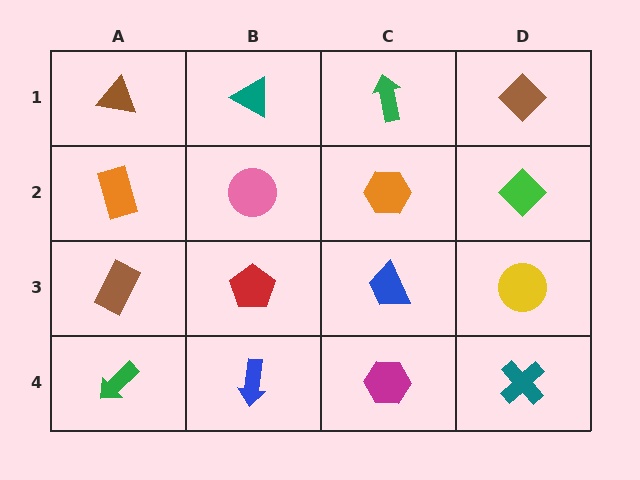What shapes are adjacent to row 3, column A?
An orange rectangle (row 2, column A), a green arrow (row 4, column A), a red pentagon (row 3, column B).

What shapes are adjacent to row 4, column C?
A blue trapezoid (row 3, column C), a blue arrow (row 4, column B), a teal cross (row 4, column D).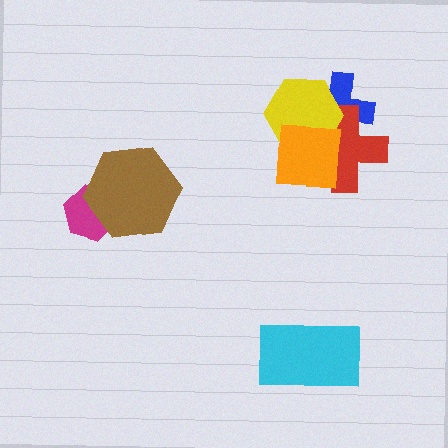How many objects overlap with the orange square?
3 objects overlap with the orange square.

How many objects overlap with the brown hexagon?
1 object overlaps with the brown hexagon.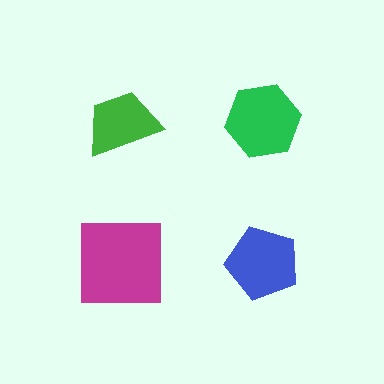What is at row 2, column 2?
A blue pentagon.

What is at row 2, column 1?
A magenta square.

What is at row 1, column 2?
A green hexagon.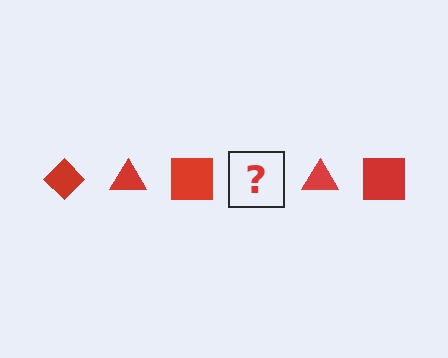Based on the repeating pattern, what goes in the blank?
The blank should be a red diamond.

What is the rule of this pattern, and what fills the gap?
The rule is that the pattern cycles through diamond, triangle, square shapes in red. The gap should be filled with a red diamond.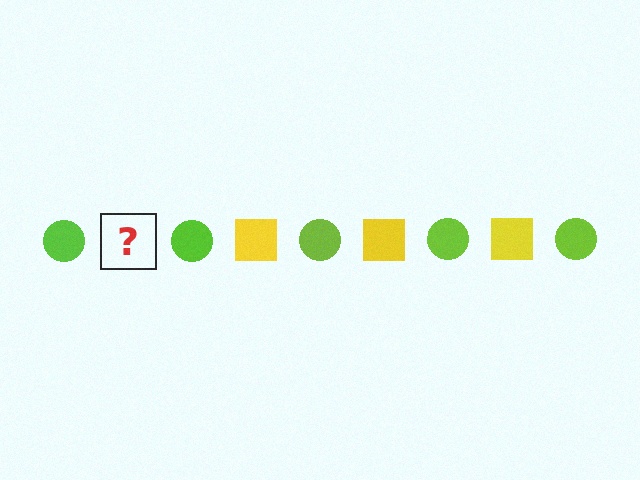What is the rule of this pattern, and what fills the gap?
The rule is that the pattern alternates between lime circle and yellow square. The gap should be filled with a yellow square.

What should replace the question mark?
The question mark should be replaced with a yellow square.